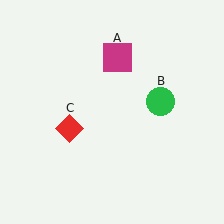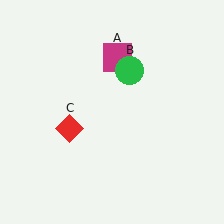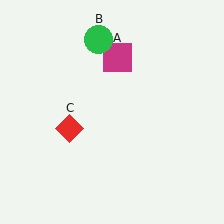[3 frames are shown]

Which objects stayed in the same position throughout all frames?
Magenta square (object A) and red diamond (object C) remained stationary.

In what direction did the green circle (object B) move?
The green circle (object B) moved up and to the left.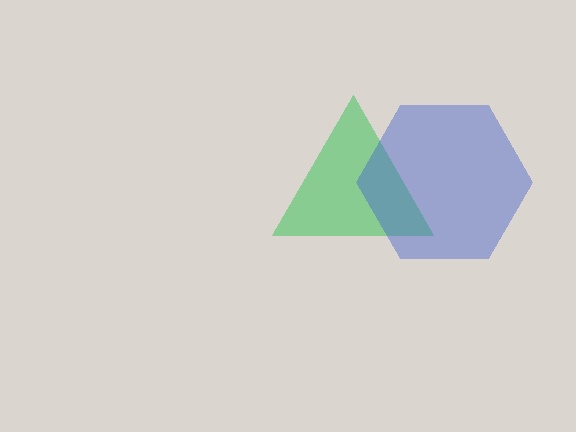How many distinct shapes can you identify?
There are 2 distinct shapes: a green triangle, a blue hexagon.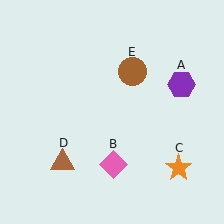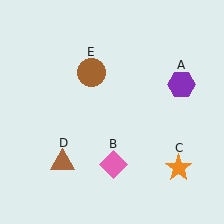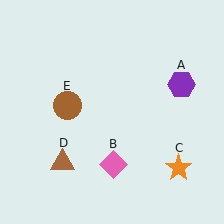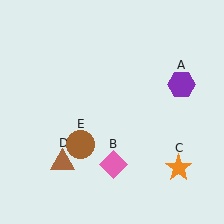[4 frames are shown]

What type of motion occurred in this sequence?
The brown circle (object E) rotated counterclockwise around the center of the scene.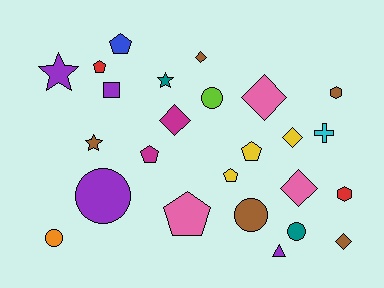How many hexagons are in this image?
There are 2 hexagons.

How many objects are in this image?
There are 25 objects.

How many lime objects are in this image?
There is 1 lime object.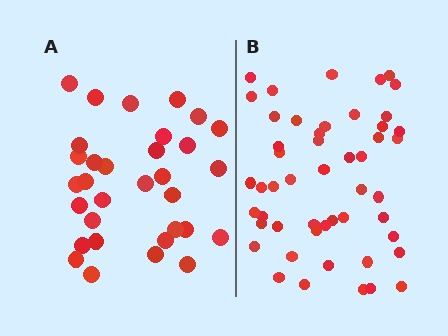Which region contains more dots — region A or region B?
Region B (the right region) has more dots.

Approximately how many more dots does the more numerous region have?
Region B has approximately 20 more dots than region A.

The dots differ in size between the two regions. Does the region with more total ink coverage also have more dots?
No. Region A has more total ink coverage because its dots are larger, but region B actually contains more individual dots. Total area can be misleading — the number of items is what matters here.